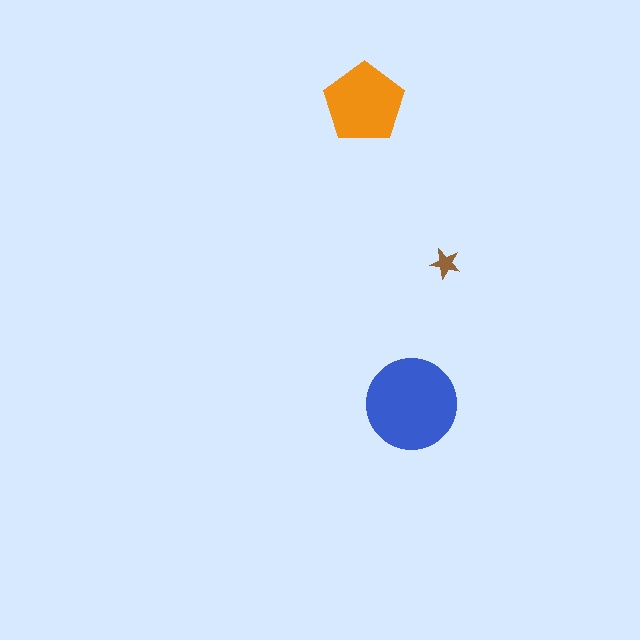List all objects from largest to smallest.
The blue circle, the orange pentagon, the brown star.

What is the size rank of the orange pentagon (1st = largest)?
2nd.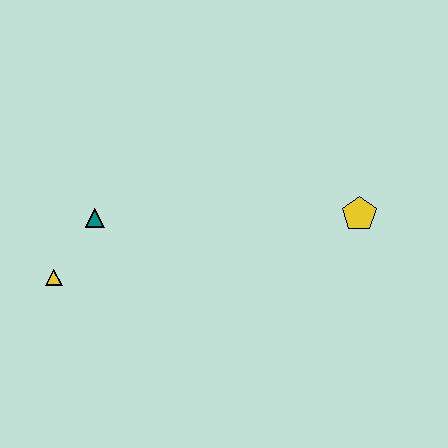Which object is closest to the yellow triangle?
The teal triangle is closest to the yellow triangle.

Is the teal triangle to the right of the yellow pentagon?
No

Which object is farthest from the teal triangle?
The yellow pentagon is farthest from the teal triangle.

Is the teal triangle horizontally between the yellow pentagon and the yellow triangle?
Yes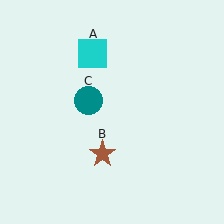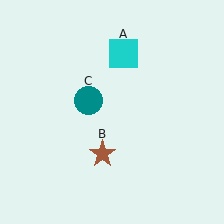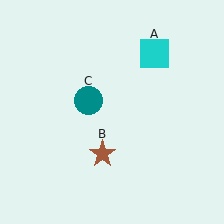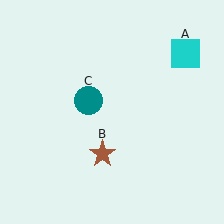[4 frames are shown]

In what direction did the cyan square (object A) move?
The cyan square (object A) moved right.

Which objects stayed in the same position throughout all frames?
Brown star (object B) and teal circle (object C) remained stationary.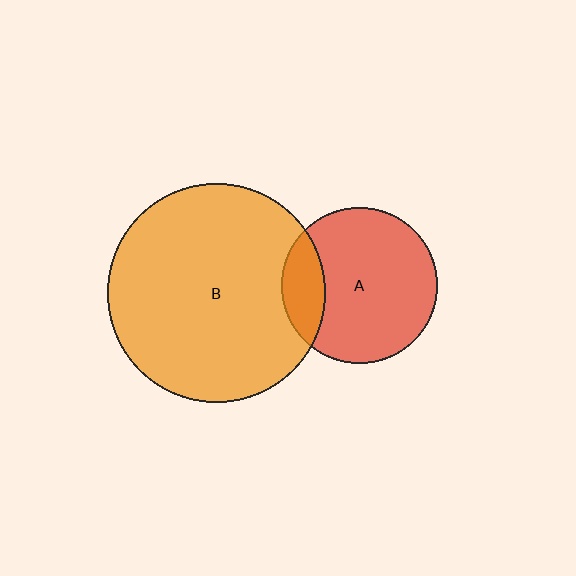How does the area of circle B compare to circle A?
Approximately 2.0 times.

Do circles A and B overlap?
Yes.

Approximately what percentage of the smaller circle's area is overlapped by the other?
Approximately 20%.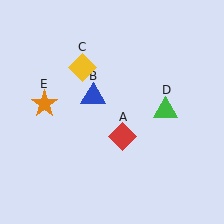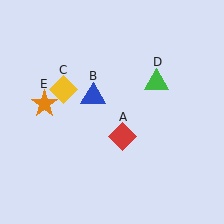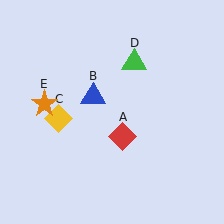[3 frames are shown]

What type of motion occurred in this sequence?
The yellow diamond (object C), green triangle (object D) rotated counterclockwise around the center of the scene.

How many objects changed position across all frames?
2 objects changed position: yellow diamond (object C), green triangle (object D).